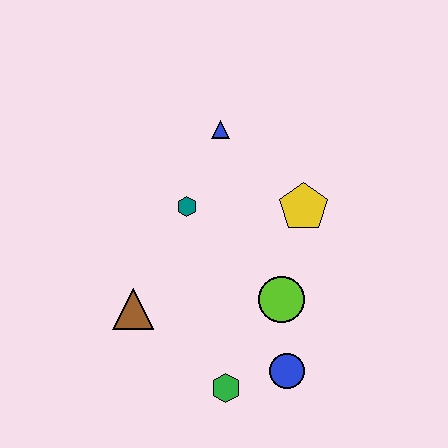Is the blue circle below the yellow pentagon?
Yes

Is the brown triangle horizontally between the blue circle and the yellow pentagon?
No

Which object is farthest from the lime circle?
The blue triangle is farthest from the lime circle.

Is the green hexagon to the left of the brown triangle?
No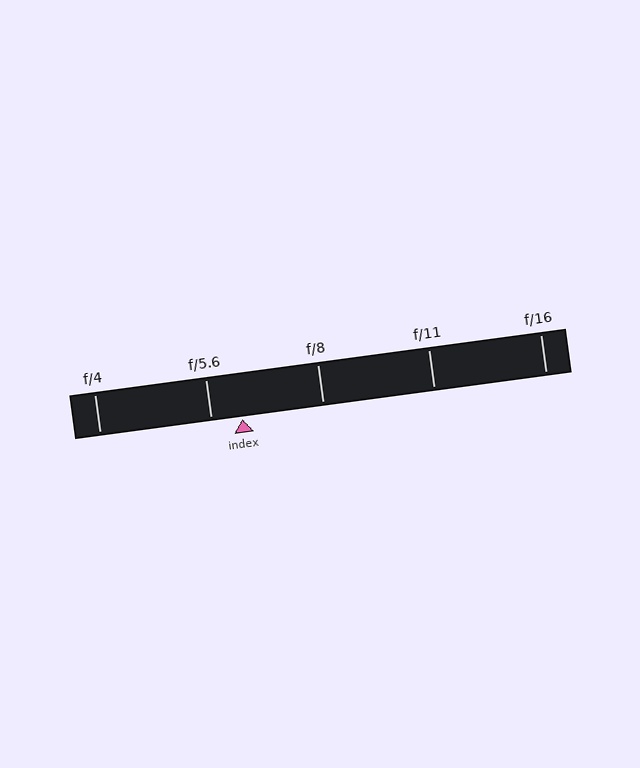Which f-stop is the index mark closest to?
The index mark is closest to f/5.6.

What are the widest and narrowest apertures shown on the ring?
The widest aperture shown is f/4 and the narrowest is f/16.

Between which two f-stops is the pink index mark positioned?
The index mark is between f/5.6 and f/8.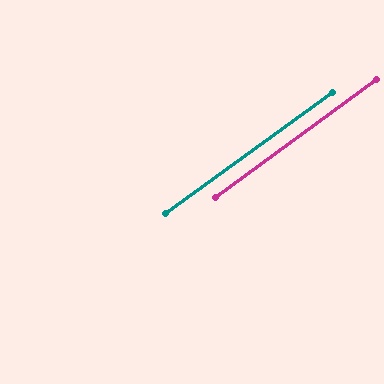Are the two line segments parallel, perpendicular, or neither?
Parallel — their directions differ by only 0.4°.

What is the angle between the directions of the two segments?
Approximately 0 degrees.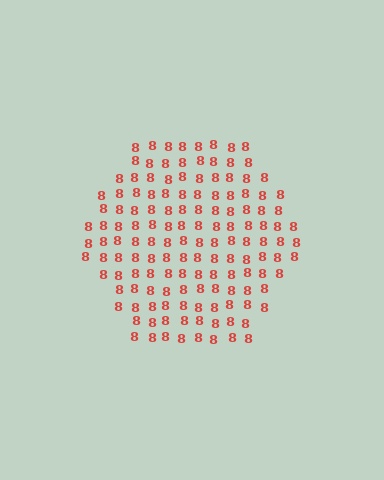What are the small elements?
The small elements are digit 8's.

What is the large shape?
The large shape is a hexagon.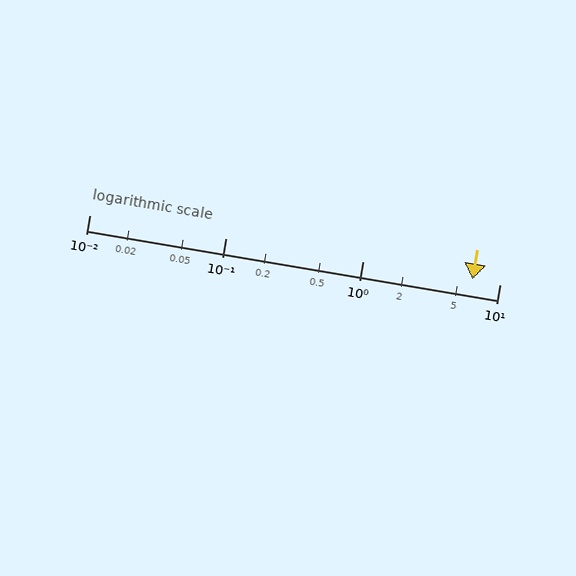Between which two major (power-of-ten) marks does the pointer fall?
The pointer is between 1 and 10.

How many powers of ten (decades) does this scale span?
The scale spans 3 decades, from 0.01 to 10.